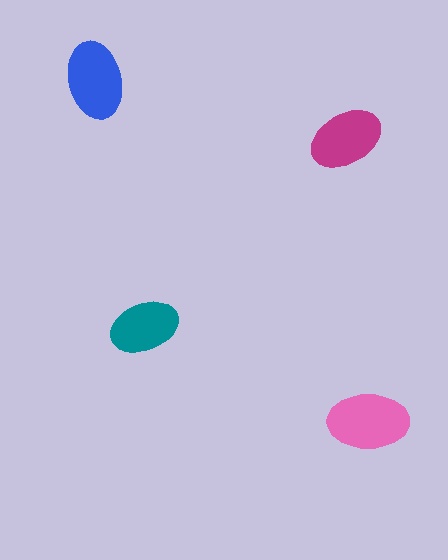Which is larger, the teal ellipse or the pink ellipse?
The pink one.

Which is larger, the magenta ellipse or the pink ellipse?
The pink one.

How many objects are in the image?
There are 4 objects in the image.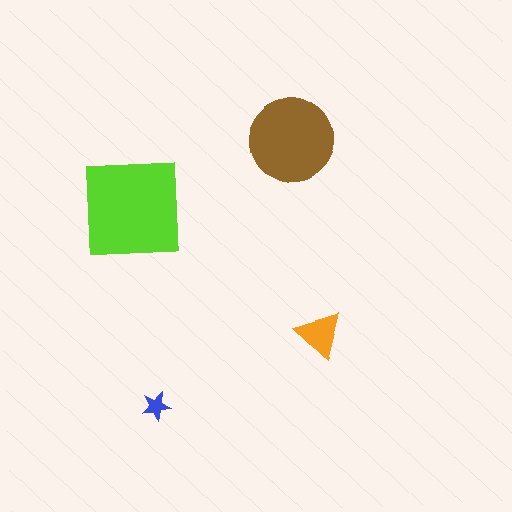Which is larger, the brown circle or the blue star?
The brown circle.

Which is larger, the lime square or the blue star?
The lime square.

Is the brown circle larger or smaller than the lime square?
Smaller.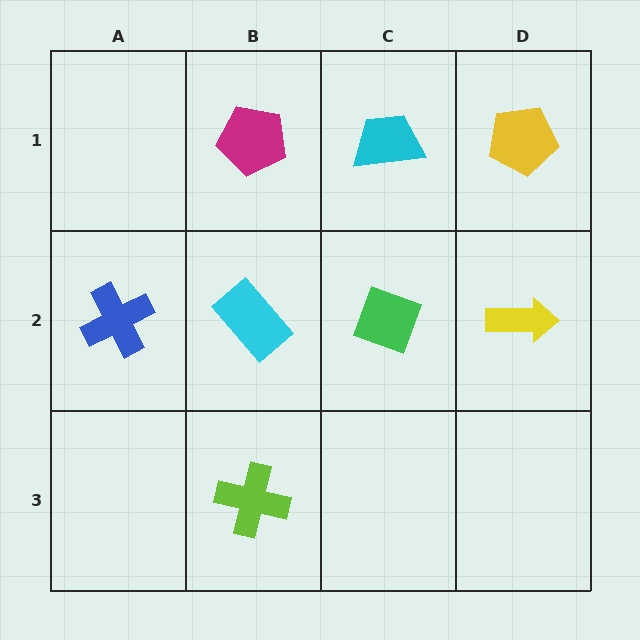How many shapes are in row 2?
4 shapes.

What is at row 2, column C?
A green diamond.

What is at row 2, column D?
A yellow arrow.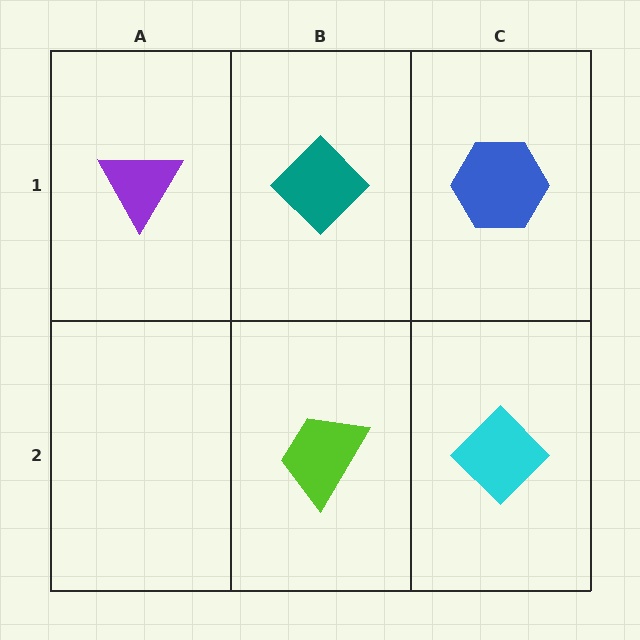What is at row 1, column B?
A teal diamond.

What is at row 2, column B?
A lime trapezoid.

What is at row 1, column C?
A blue hexagon.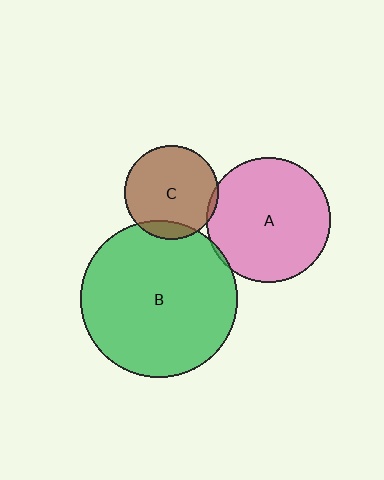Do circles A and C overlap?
Yes.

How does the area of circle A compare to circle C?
Approximately 1.7 times.